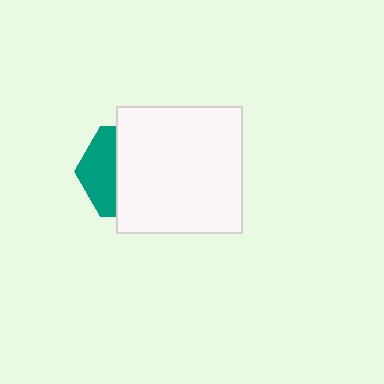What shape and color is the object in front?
The object in front is a white square.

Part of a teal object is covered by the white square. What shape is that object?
It is a hexagon.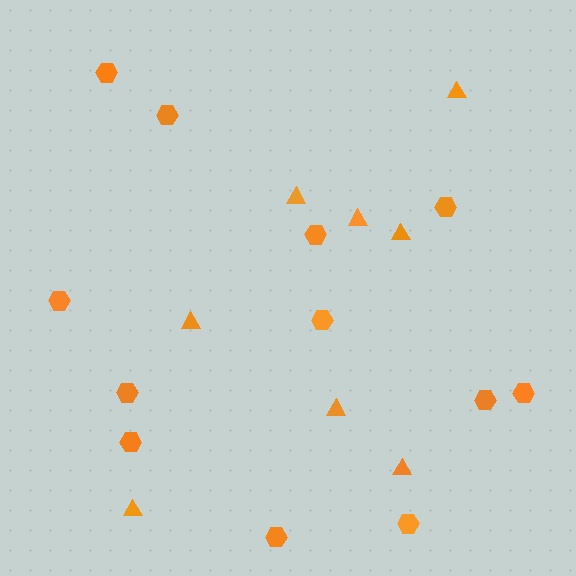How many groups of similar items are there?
There are 2 groups: one group of hexagons (12) and one group of triangles (8).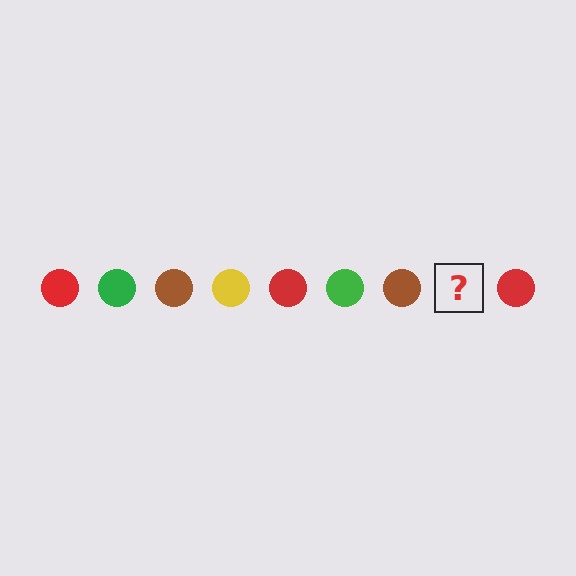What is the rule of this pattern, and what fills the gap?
The rule is that the pattern cycles through red, green, brown, yellow circles. The gap should be filled with a yellow circle.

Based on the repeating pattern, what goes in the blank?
The blank should be a yellow circle.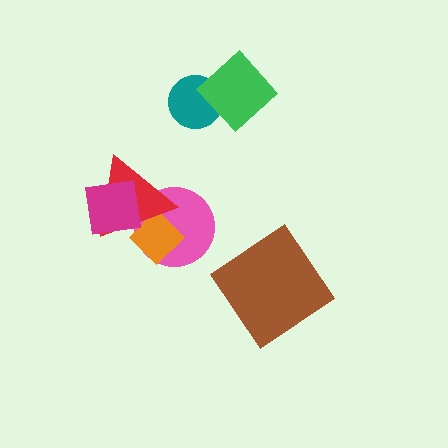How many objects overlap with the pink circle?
3 objects overlap with the pink circle.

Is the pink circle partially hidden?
Yes, it is partially covered by another shape.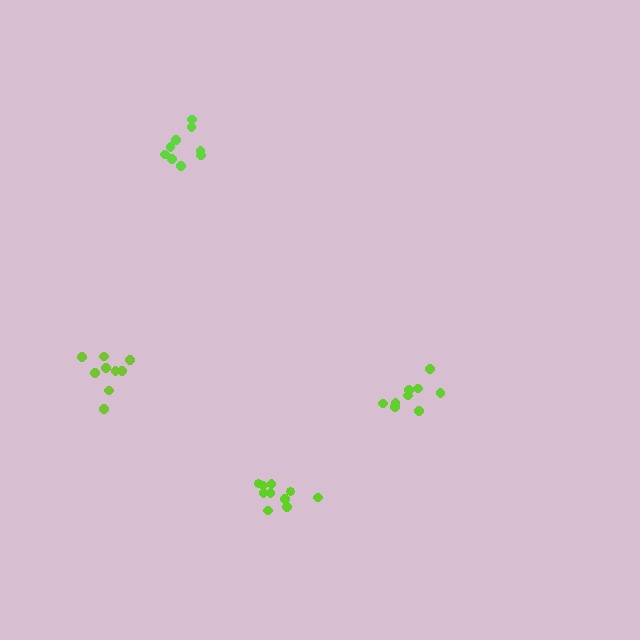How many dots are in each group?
Group 1: 9 dots, Group 2: 10 dots, Group 3: 9 dots, Group 4: 9 dots (37 total).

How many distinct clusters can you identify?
There are 4 distinct clusters.